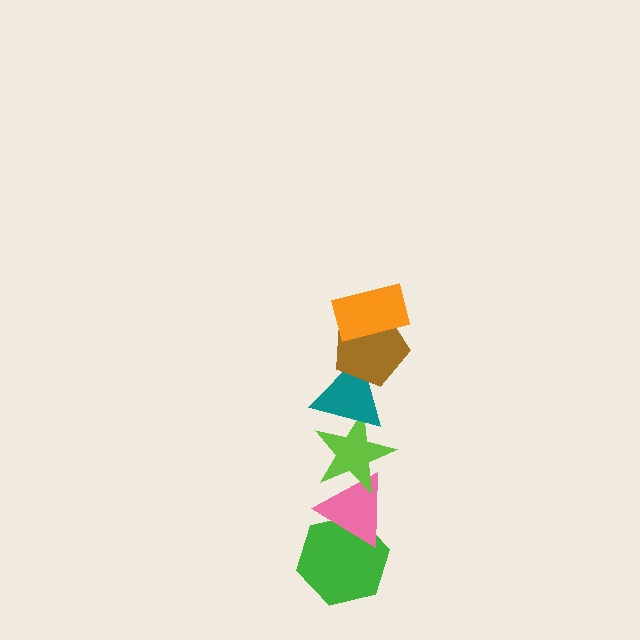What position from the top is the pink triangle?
The pink triangle is 5th from the top.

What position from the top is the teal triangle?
The teal triangle is 3rd from the top.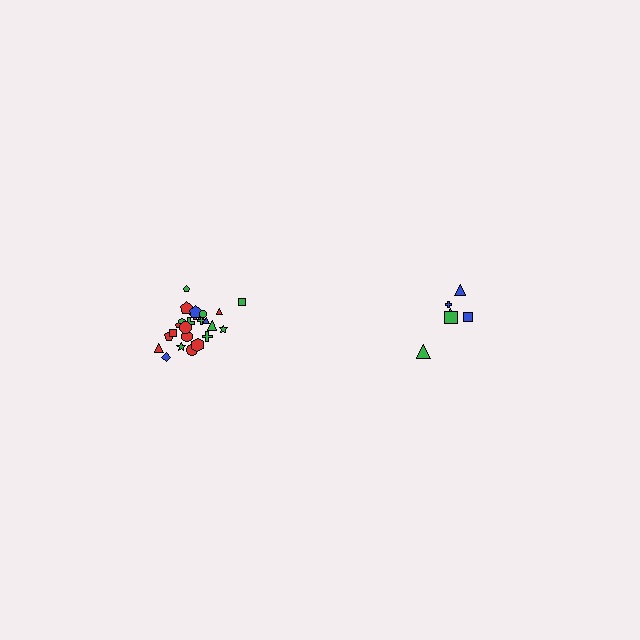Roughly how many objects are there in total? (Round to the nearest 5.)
Roughly 30 objects in total.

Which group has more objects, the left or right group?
The left group.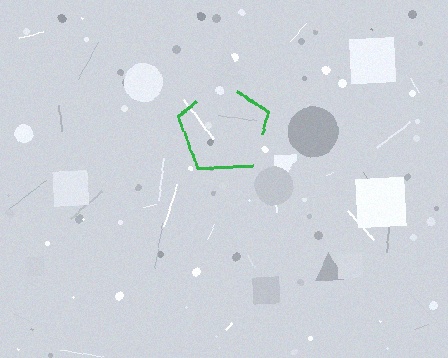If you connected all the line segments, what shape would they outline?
They would outline a pentagon.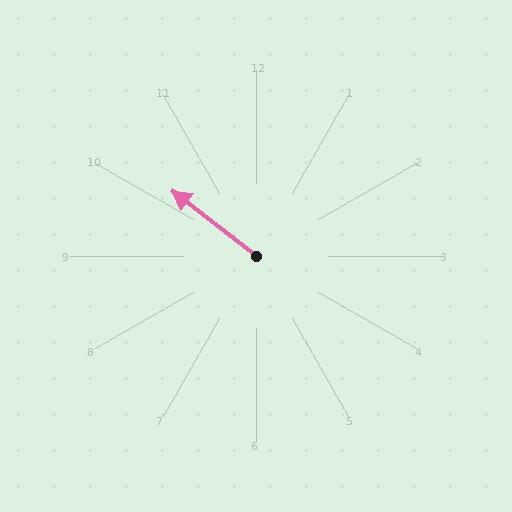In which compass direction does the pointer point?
Northwest.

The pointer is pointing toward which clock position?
Roughly 10 o'clock.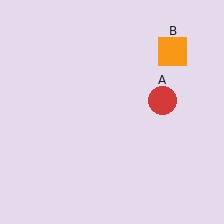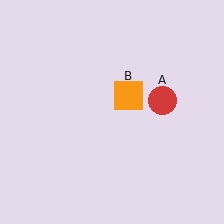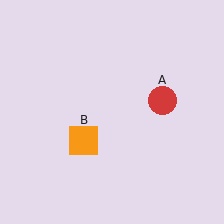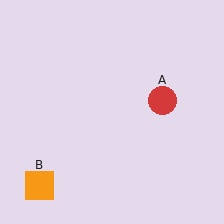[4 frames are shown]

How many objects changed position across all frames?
1 object changed position: orange square (object B).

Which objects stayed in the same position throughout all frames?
Red circle (object A) remained stationary.